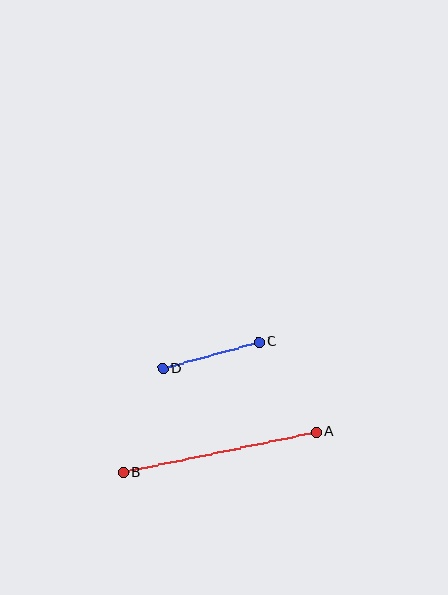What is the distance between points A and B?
The distance is approximately 197 pixels.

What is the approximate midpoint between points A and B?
The midpoint is at approximately (220, 452) pixels.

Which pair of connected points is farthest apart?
Points A and B are farthest apart.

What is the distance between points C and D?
The distance is approximately 100 pixels.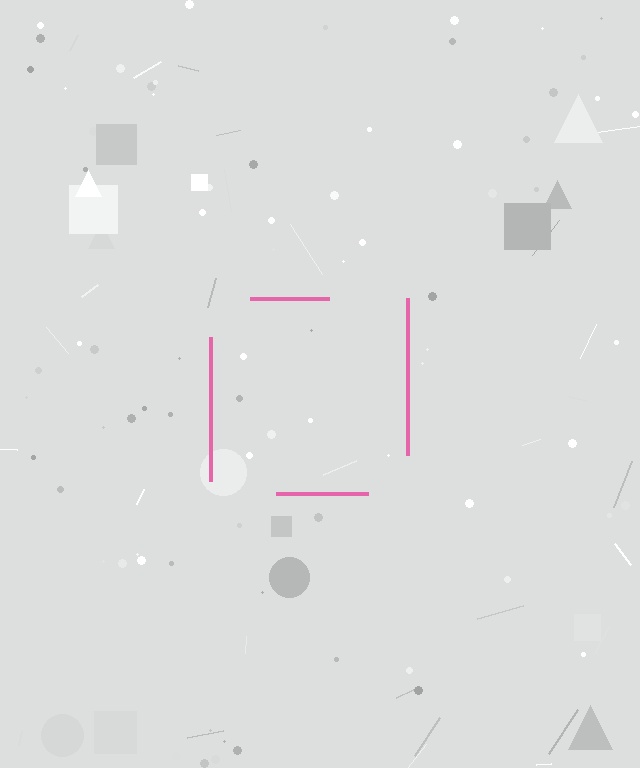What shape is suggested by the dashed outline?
The dashed outline suggests a square.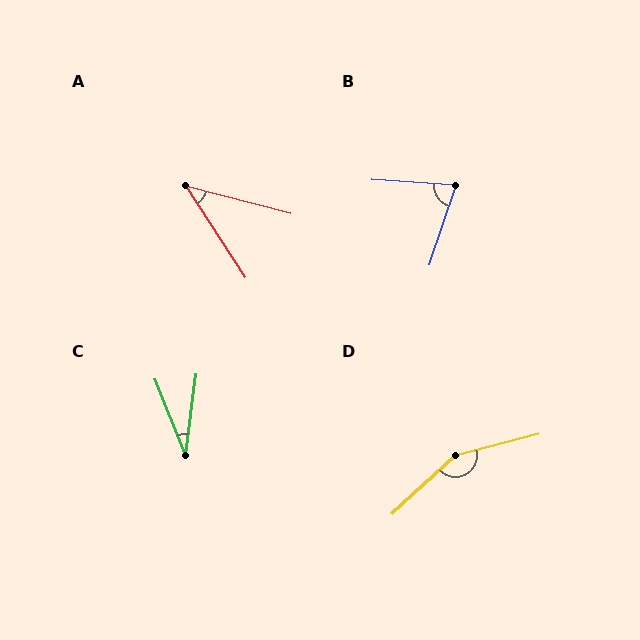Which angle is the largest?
D, at approximately 152 degrees.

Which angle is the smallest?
C, at approximately 29 degrees.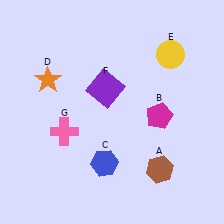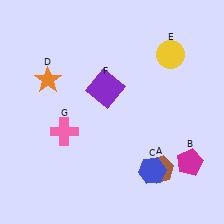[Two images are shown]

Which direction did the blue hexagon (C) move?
The blue hexagon (C) moved right.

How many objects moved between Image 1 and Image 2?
2 objects moved between the two images.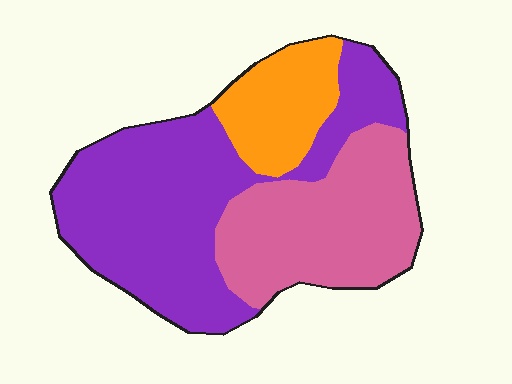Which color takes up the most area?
Purple, at roughly 50%.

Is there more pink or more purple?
Purple.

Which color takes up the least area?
Orange, at roughly 15%.